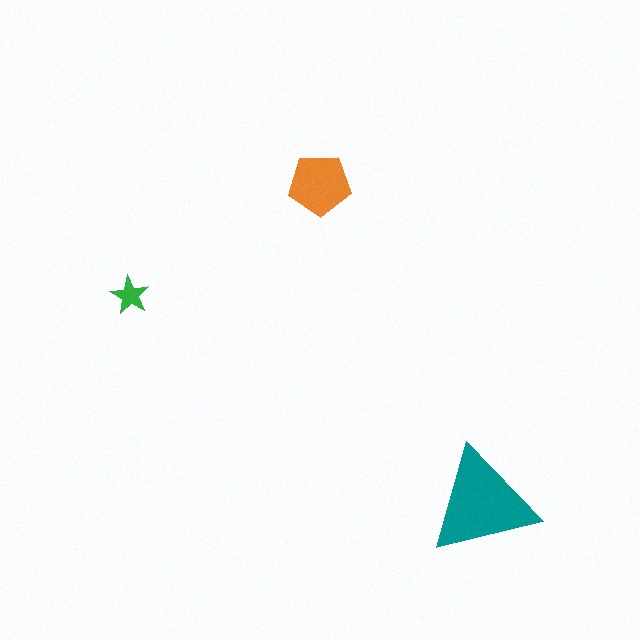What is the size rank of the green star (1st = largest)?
3rd.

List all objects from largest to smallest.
The teal triangle, the orange pentagon, the green star.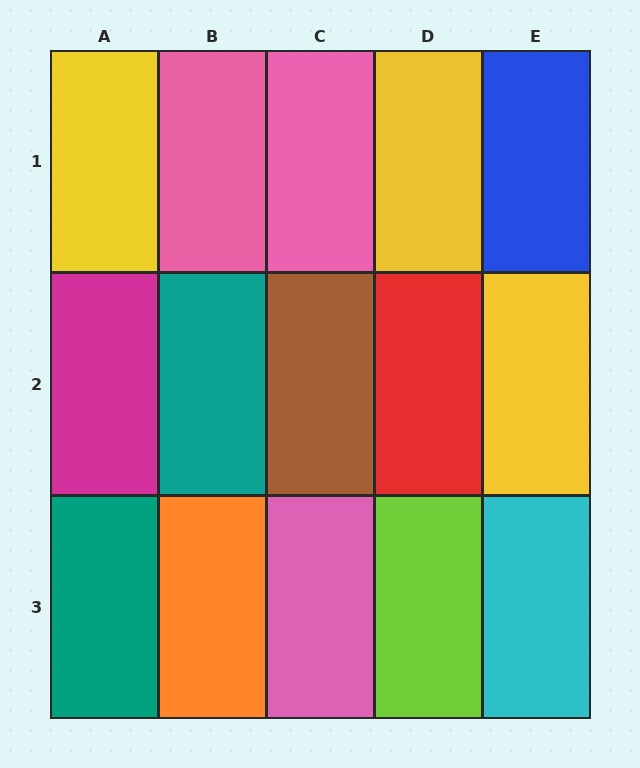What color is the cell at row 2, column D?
Red.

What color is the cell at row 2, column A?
Magenta.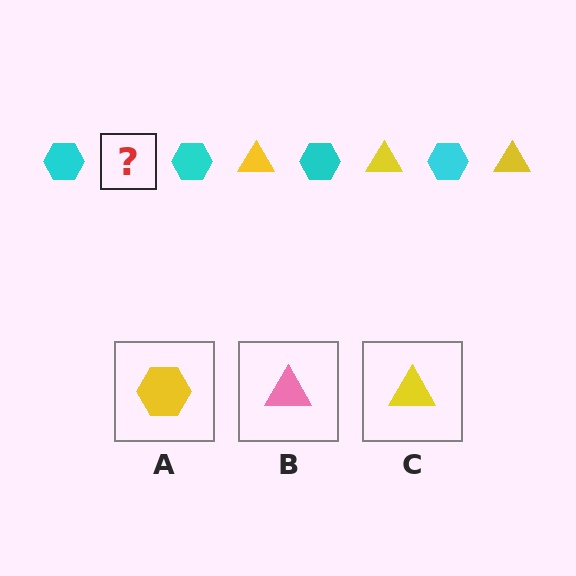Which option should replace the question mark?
Option C.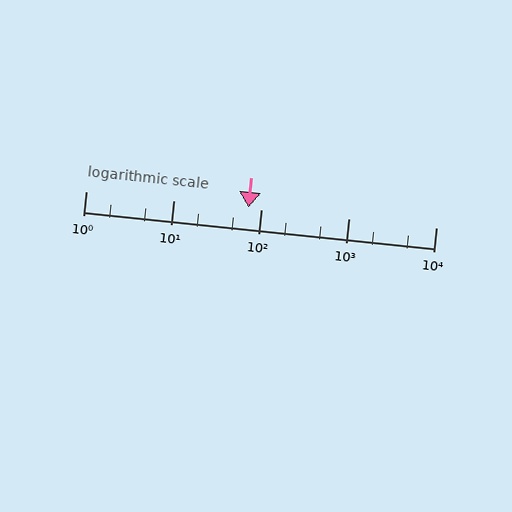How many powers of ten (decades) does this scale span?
The scale spans 4 decades, from 1 to 10000.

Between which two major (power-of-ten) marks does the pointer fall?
The pointer is between 10 and 100.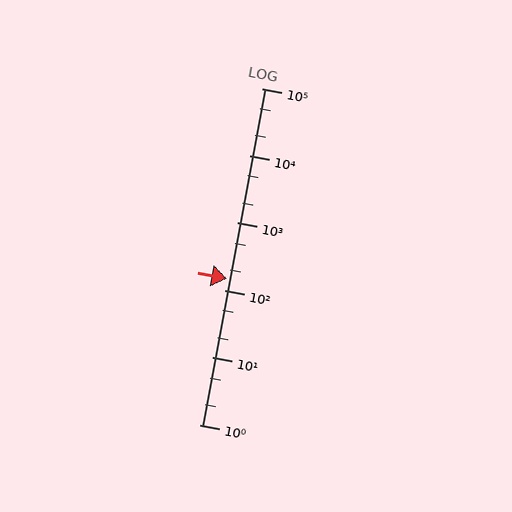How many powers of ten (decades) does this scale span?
The scale spans 5 decades, from 1 to 100000.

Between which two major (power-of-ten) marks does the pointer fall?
The pointer is between 100 and 1000.